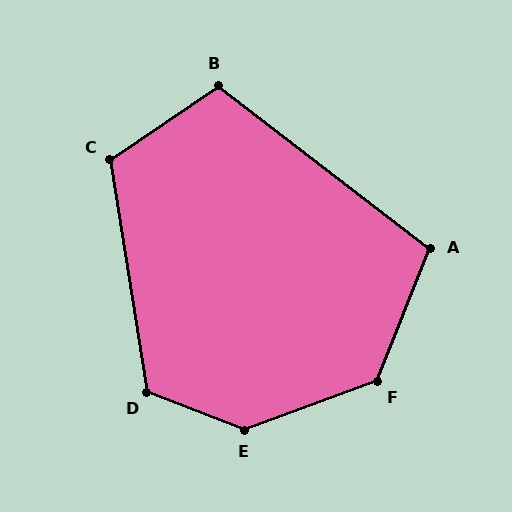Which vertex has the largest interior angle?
E, at approximately 139 degrees.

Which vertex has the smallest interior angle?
A, at approximately 106 degrees.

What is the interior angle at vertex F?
Approximately 132 degrees (obtuse).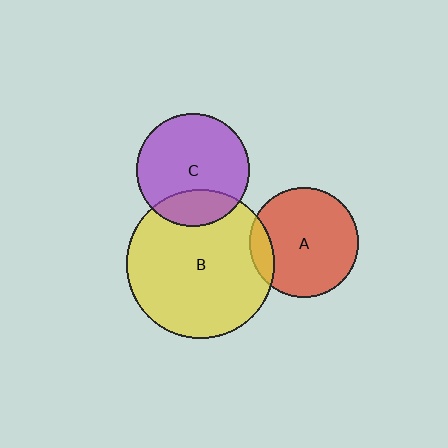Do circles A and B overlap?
Yes.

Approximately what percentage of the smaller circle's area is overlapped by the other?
Approximately 15%.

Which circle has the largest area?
Circle B (yellow).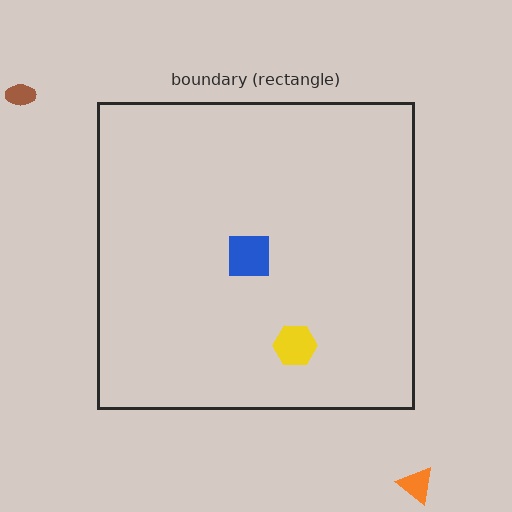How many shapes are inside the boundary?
2 inside, 2 outside.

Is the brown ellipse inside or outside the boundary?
Outside.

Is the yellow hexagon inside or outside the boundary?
Inside.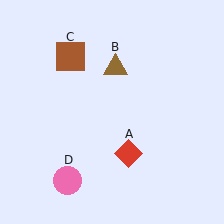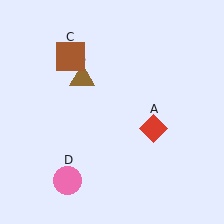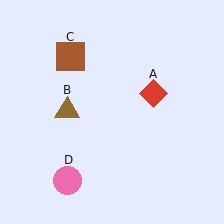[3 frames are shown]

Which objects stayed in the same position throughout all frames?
Brown square (object C) and pink circle (object D) remained stationary.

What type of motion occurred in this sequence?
The red diamond (object A), brown triangle (object B) rotated counterclockwise around the center of the scene.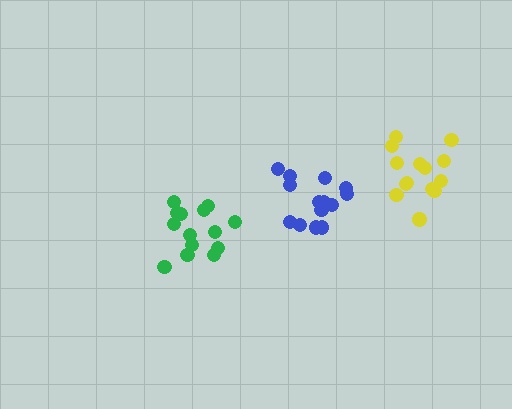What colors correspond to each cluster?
The clusters are colored: yellow, green, blue.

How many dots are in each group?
Group 1: 14 dots, Group 2: 14 dots, Group 3: 14 dots (42 total).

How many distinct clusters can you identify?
There are 3 distinct clusters.